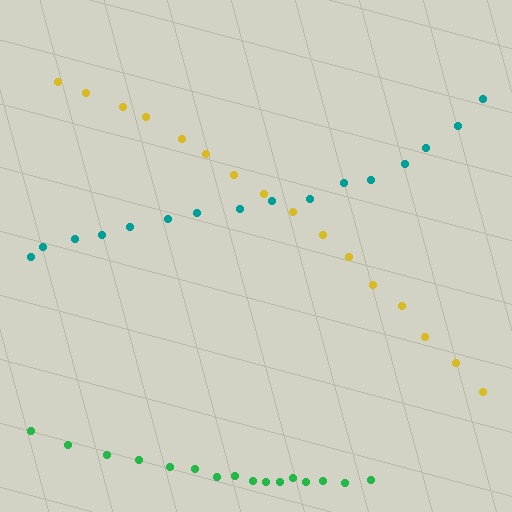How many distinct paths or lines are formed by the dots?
There are 3 distinct paths.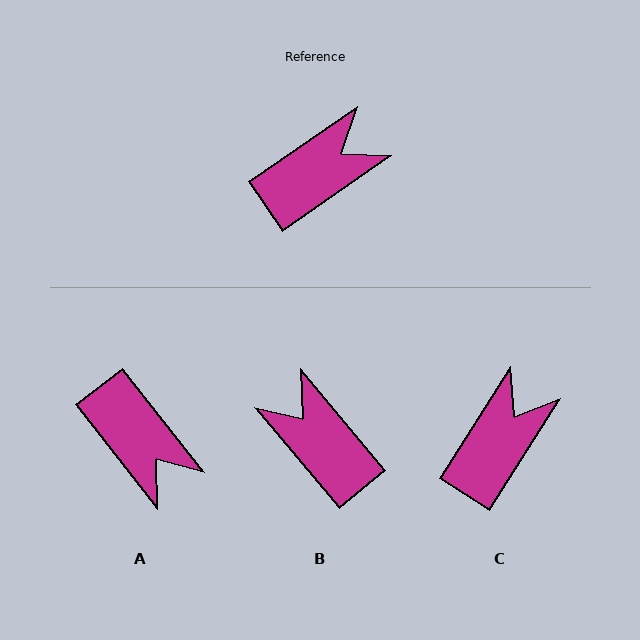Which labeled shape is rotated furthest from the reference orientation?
B, about 95 degrees away.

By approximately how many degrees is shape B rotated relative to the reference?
Approximately 95 degrees counter-clockwise.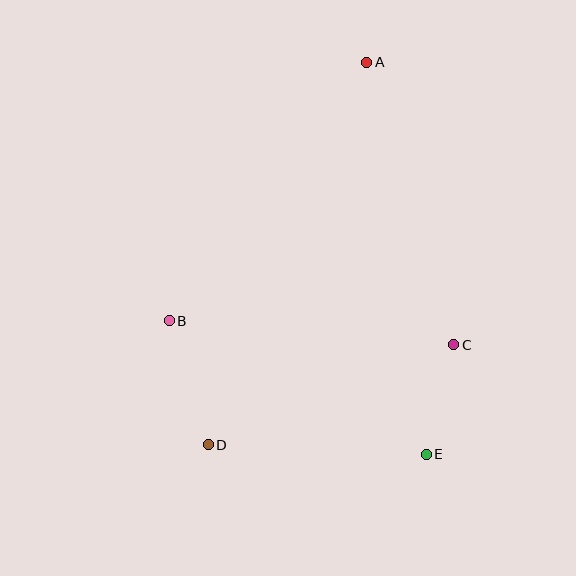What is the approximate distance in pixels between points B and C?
The distance between B and C is approximately 285 pixels.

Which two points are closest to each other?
Points C and E are closest to each other.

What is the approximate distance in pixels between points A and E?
The distance between A and E is approximately 396 pixels.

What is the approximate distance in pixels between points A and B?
The distance between A and B is approximately 325 pixels.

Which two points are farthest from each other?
Points A and D are farthest from each other.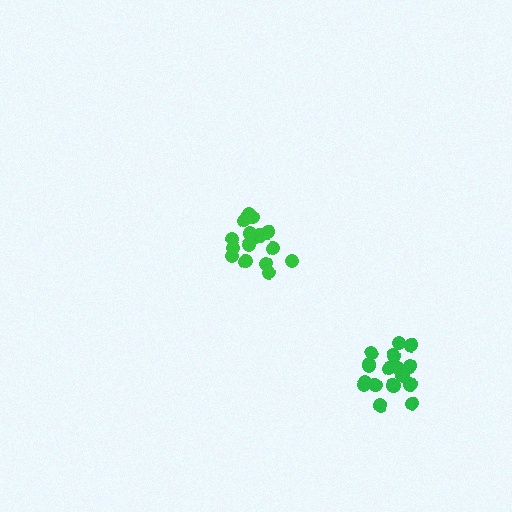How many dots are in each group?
Group 1: 17 dots, Group 2: 16 dots (33 total).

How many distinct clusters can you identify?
There are 2 distinct clusters.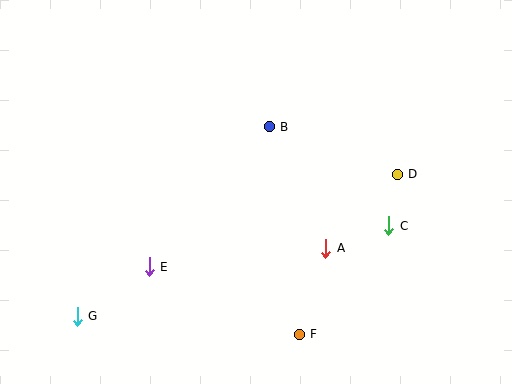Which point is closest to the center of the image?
Point B at (269, 127) is closest to the center.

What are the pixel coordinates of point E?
Point E is at (149, 267).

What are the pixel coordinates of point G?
Point G is at (77, 316).